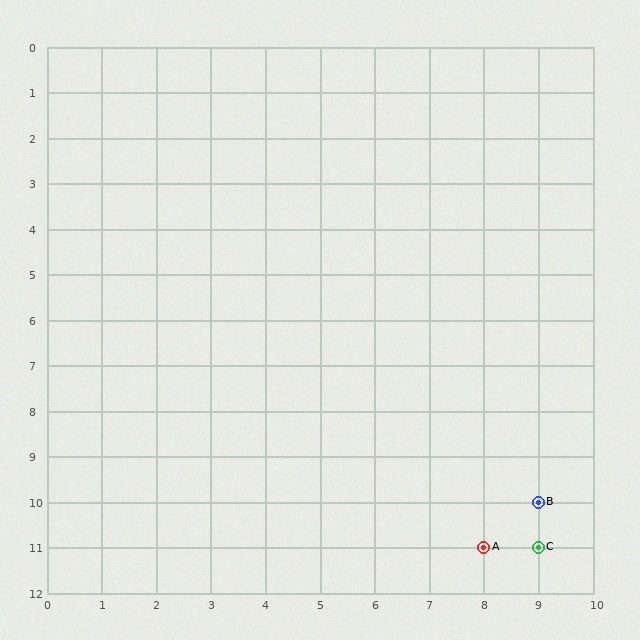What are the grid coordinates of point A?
Point A is at grid coordinates (8, 11).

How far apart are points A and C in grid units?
Points A and C are 1 column apart.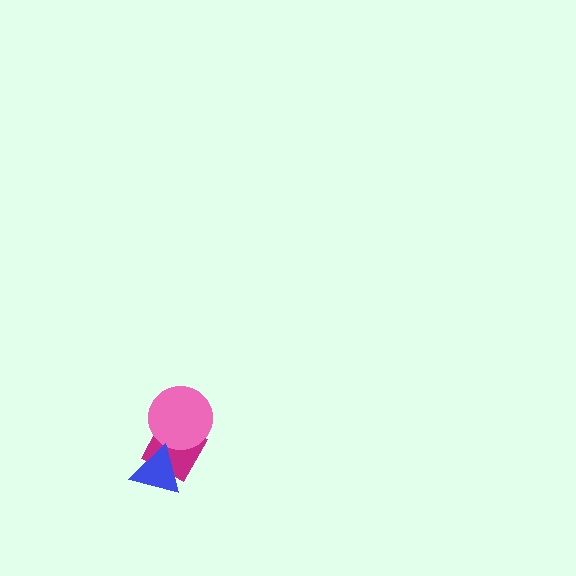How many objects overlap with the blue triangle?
1 object overlaps with the blue triangle.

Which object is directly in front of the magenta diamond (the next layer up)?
The pink circle is directly in front of the magenta diamond.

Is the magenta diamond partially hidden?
Yes, it is partially covered by another shape.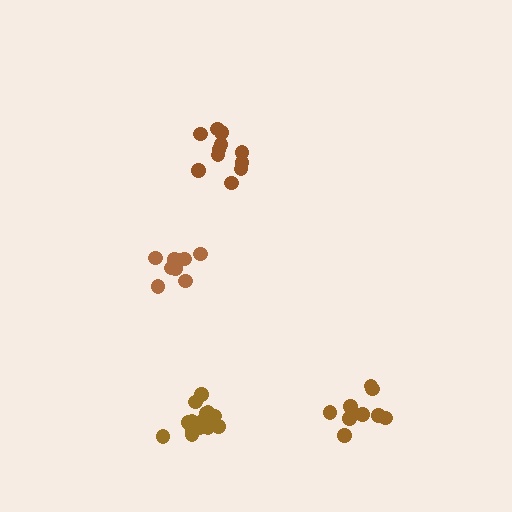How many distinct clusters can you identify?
There are 4 distinct clusters.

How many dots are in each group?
Group 1: 10 dots, Group 2: 14 dots, Group 3: 10 dots, Group 4: 11 dots (45 total).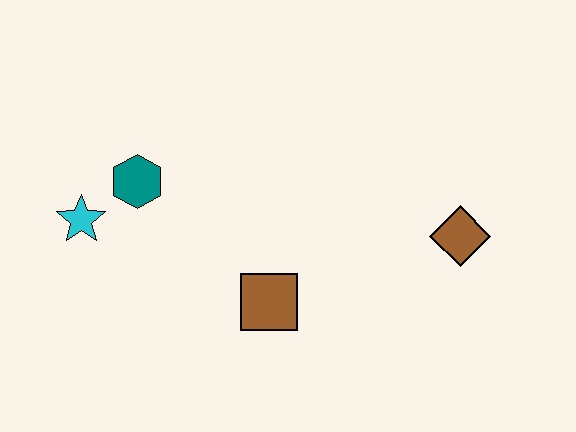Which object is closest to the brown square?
The teal hexagon is closest to the brown square.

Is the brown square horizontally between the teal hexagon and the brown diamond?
Yes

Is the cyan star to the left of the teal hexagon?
Yes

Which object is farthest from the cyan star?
The brown diamond is farthest from the cyan star.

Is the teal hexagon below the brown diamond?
No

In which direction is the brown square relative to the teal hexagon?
The brown square is to the right of the teal hexagon.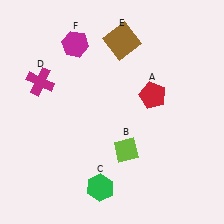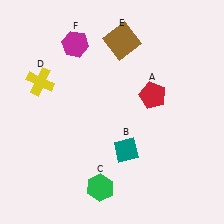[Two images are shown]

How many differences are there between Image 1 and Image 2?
There are 2 differences between the two images.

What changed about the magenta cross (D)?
In Image 1, D is magenta. In Image 2, it changed to yellow.